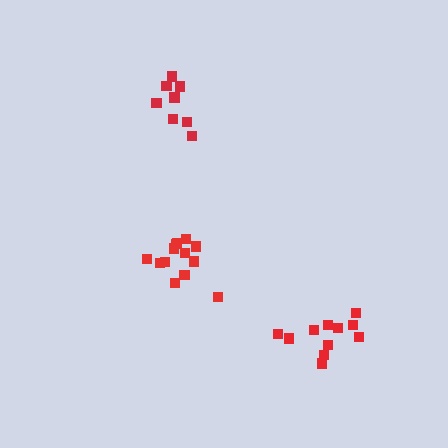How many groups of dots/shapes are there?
There are 3 groups.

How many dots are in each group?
Group 1: 11 dots, Group 2: 13 dots, Group 3: 8 dots (32 total).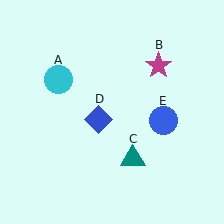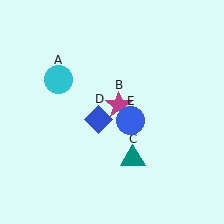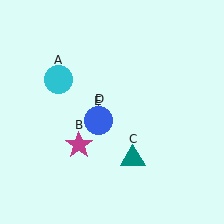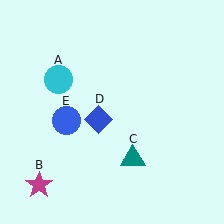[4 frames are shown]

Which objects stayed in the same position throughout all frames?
Cyan circle (object A) and teal triangle (object C) and blue diamond (object D) remained stationary.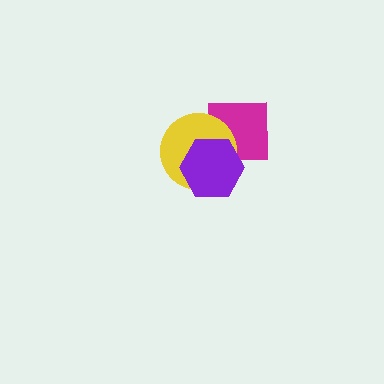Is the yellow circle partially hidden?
Yes, it is partially covered by another shape.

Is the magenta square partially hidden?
Yes, it is partially covered by another shape.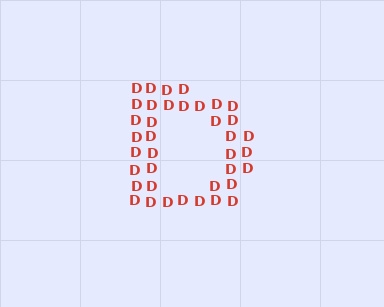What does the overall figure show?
The overall figure shows the letter D.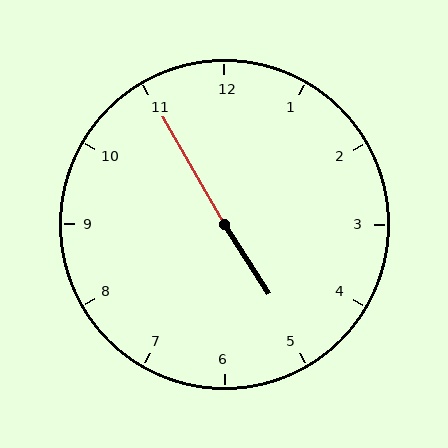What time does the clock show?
4:55.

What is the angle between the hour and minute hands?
Approximately 178 degrees.